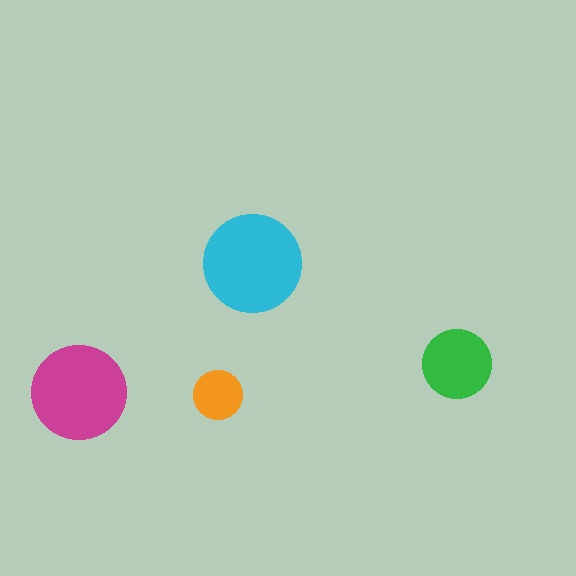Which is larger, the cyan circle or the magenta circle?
The cyan one.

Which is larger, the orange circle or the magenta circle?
The magenta one.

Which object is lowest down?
The orange circle is bottommost.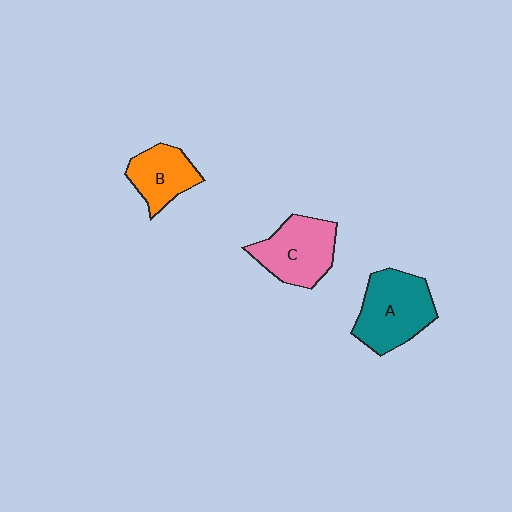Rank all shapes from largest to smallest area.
From largest to smallest: A (teal), C (pink), B (orange).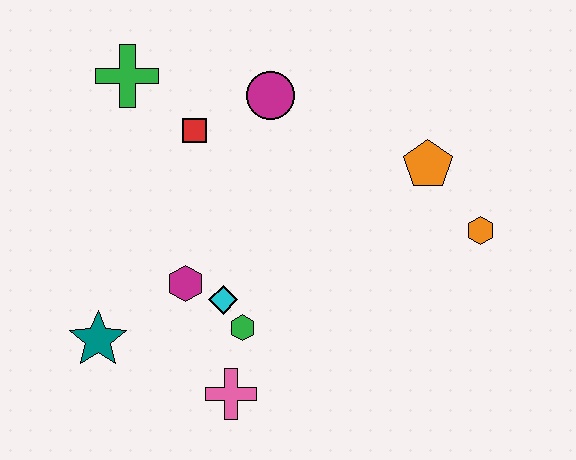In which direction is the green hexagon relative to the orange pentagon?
The green hexagon is to the left of the orange pentagon.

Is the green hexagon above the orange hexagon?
No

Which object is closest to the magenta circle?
The red square is closest to the magenta circle.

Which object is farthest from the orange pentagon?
The teal star is farthest from the orange pentagon.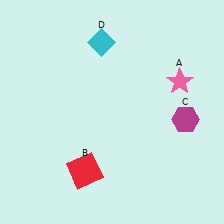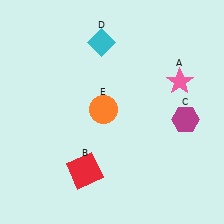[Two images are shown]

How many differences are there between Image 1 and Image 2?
There is 1 difference between the two images.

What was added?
An orange circle (E) was added in Image 2.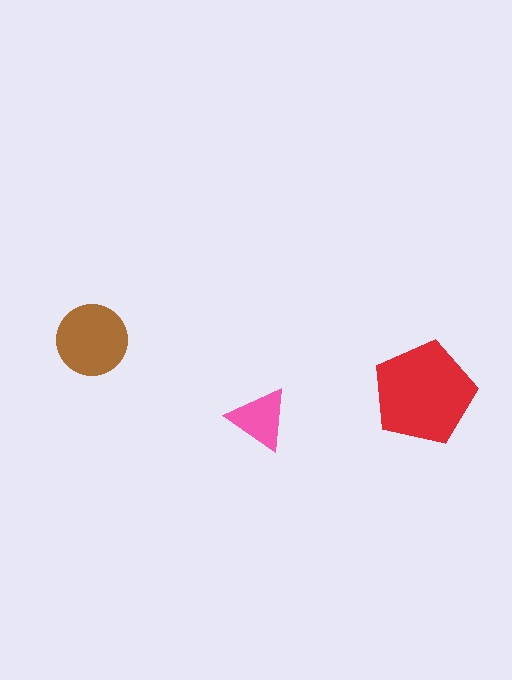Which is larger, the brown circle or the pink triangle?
The brown circle.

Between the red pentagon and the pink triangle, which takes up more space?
The red pentagon.